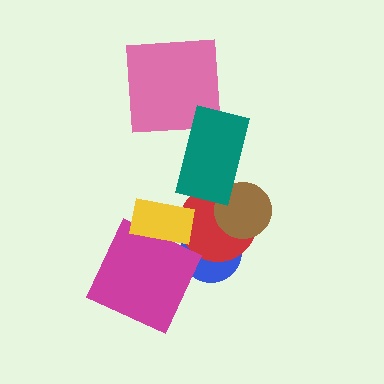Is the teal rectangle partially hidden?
No, no other shape covers it.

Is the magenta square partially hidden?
Yes, it is partially covered by another shape.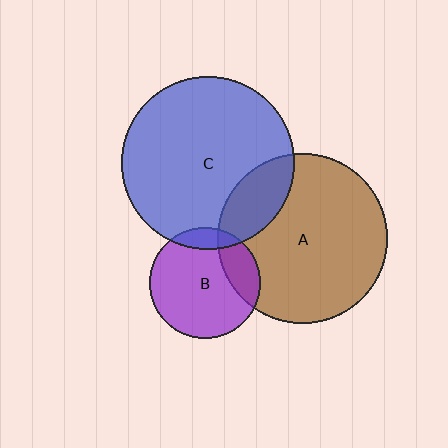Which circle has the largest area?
Circle C (blue).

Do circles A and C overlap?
Yes.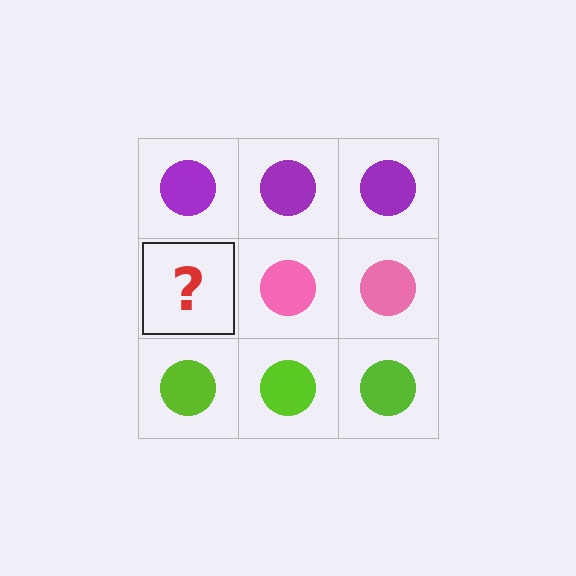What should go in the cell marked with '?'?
The missing cell should contain a pink circle.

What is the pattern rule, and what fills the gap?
The rule is that each row has a consistent color. The gap should be filled with a pink circle.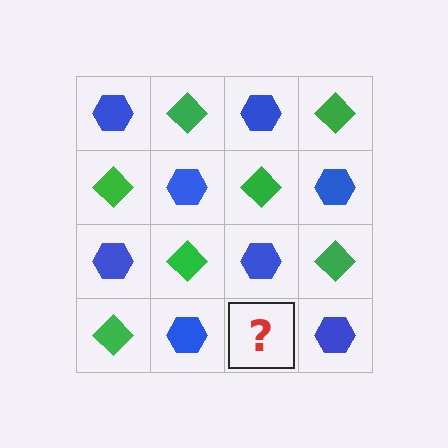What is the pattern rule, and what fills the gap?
The rule is that it alternates blue hexagon and green diamond in a checkerboard pattern. The gap should be filled with a green diamond.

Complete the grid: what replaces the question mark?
The question mark should be replaced with a green diamond.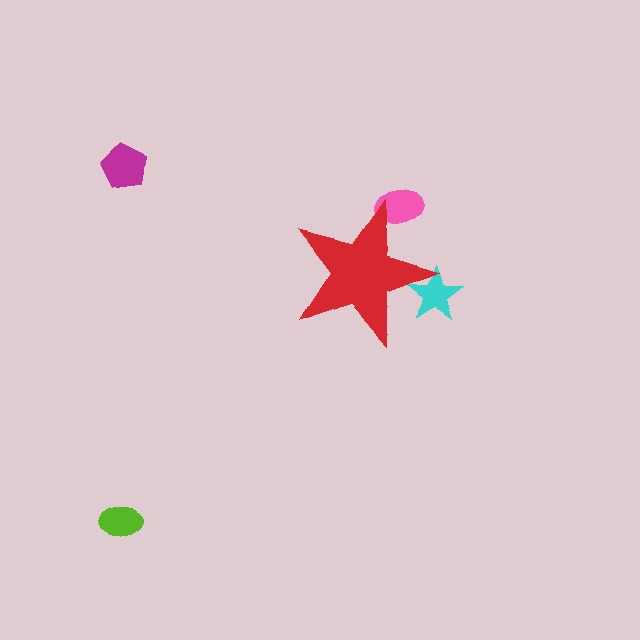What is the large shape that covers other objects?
A red star.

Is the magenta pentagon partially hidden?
No, the magenta pentagon is fully visible.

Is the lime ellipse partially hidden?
No, the lime ellipse is fully visible.